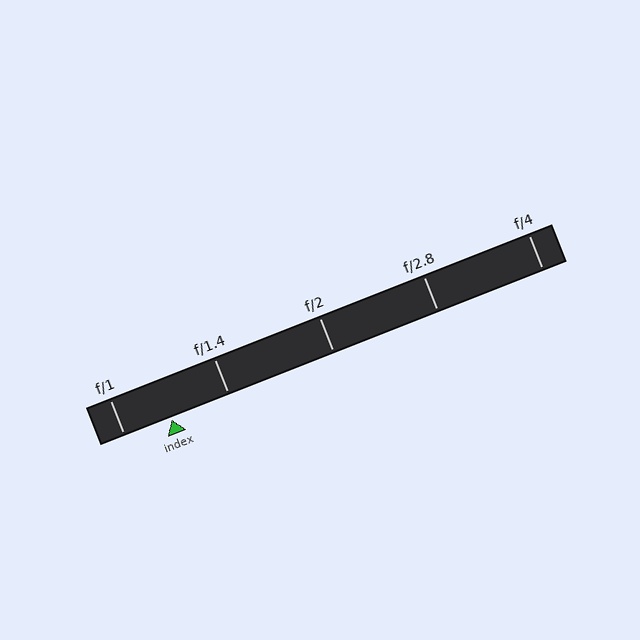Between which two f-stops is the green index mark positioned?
The index mark is between f/1 and f/1.4.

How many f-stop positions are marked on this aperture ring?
There are 5 f-stop positions marked.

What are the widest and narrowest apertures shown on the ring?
The widest aperture shown is f/1 and the narrowest is f/4.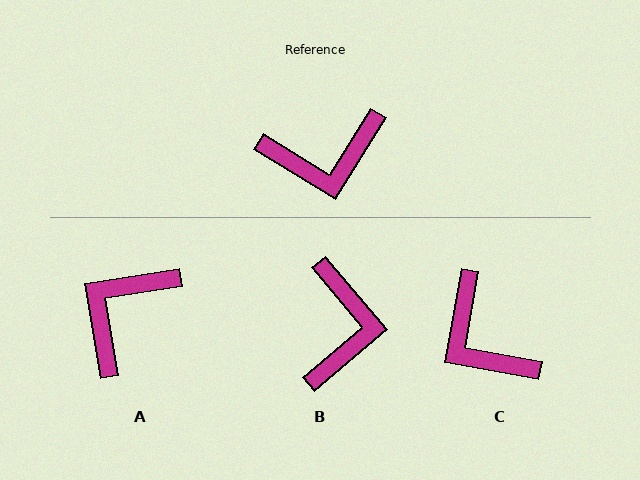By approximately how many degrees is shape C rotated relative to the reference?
Approximately 68 degrees clockwise.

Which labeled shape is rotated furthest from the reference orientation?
A, about 139 degrees away.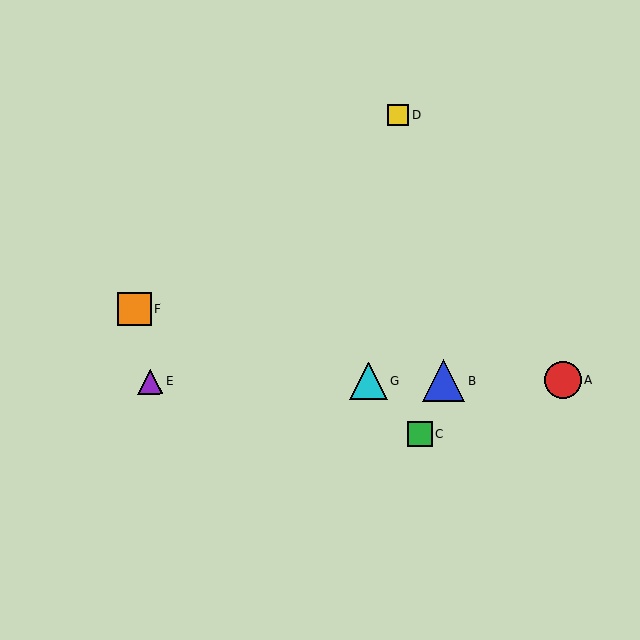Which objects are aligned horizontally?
Objects A, B, E, G are aligned horizontally.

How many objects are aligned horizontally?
4 objects (A, B, E, G) are aligned horizontally.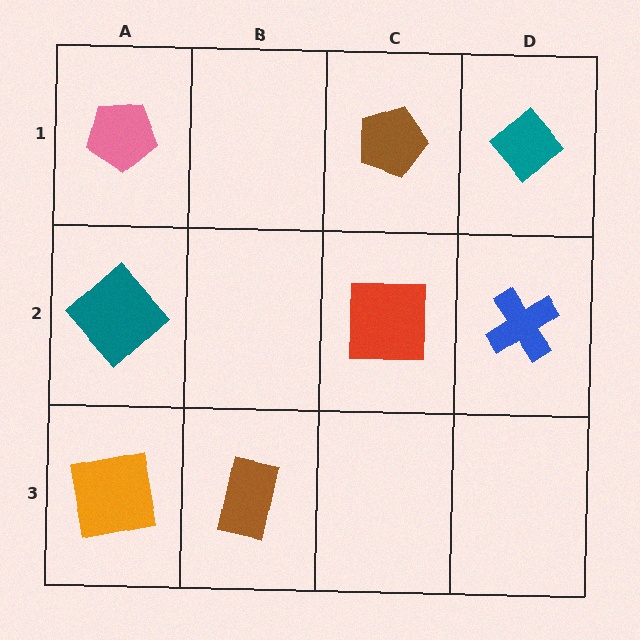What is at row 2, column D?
A blue cross.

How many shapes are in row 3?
2 shapes.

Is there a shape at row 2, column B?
No, that cell is empty.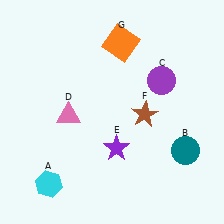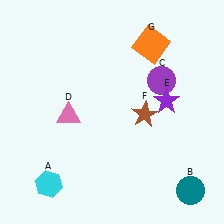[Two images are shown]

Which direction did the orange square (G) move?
The orange square (G) moved right.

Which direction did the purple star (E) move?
The purple star (E) moved right.